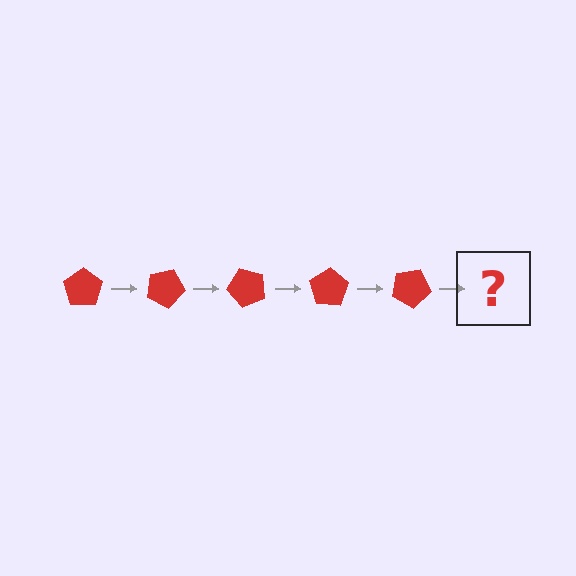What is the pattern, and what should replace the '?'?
The pattern is that the pentagon rotates 25 degrees each step. The '?' should be a red pentagon rotated 125 degrees.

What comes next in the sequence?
The next element should be a red pentagon rotated 125 degrees.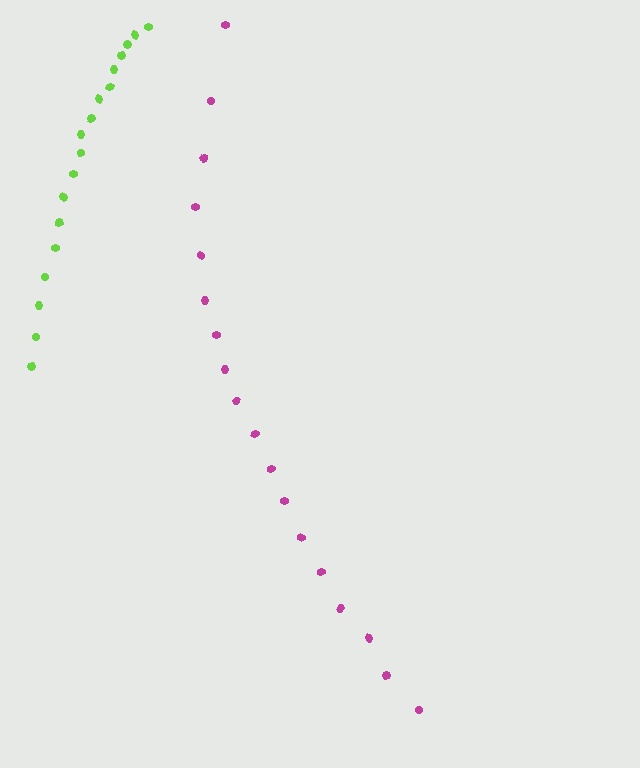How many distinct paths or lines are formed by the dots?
There are 2 distinct paths.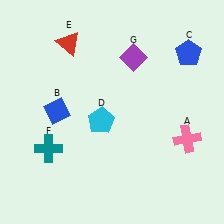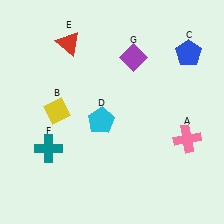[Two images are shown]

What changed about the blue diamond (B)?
In Image 1, B is blue. In Image 2, it changed to yellow.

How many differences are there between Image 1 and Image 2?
There is 1 difference between the two images.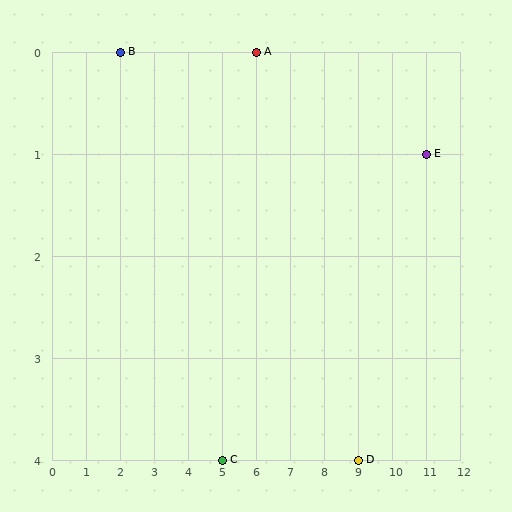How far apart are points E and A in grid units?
Points E and A are 5 columns and 1 row apart (about 5.1 grid units diagonally).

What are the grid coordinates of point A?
Point A is at grid coordinates (6, 0).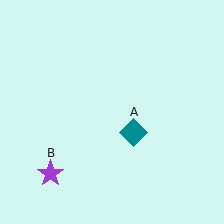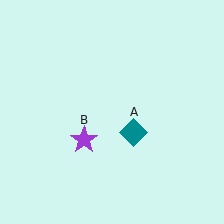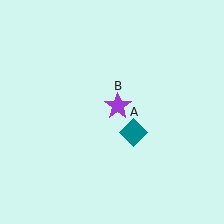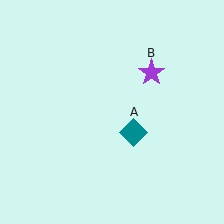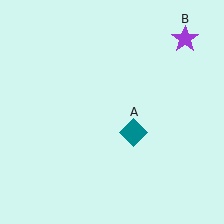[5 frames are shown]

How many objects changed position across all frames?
1 object changed position: purple star (object B).